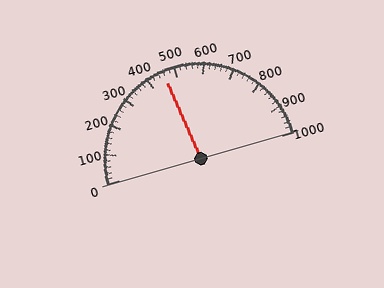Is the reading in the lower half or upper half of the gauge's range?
The reading is in the lower half of the range (0 to 1000).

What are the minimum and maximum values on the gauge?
The gauge ranges from 0 to 1000.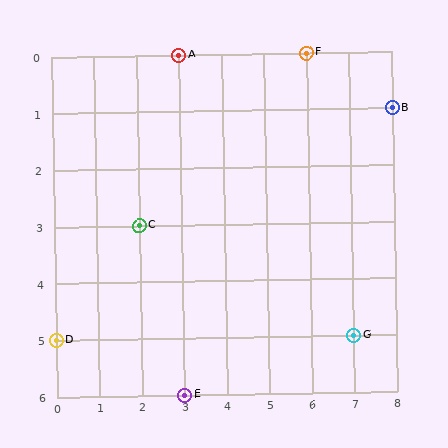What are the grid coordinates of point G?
Point G is at grid coordinates (7, 5).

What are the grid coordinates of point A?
Point A is at grid coordinates (3, 0).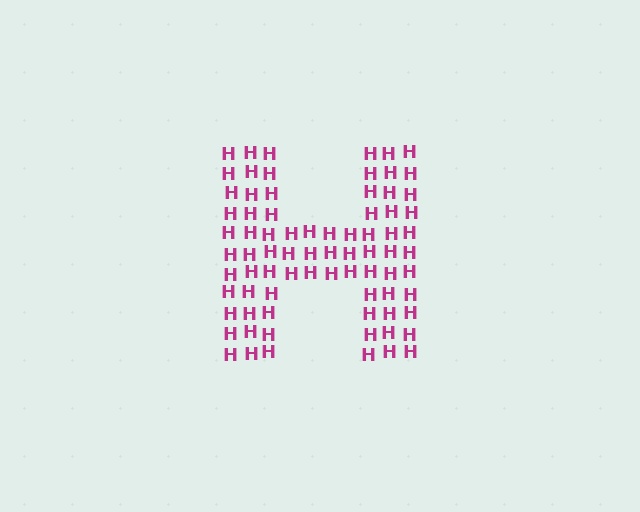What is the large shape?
The large shape is the letter H.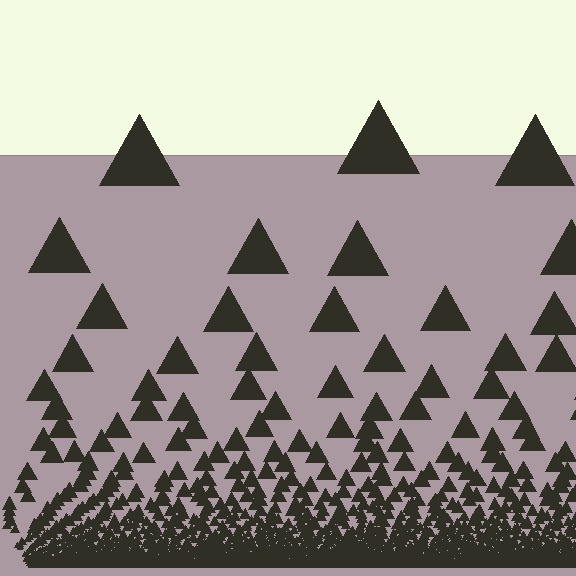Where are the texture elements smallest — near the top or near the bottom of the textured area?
Near the bottom.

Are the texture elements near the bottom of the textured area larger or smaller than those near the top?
Smaller. The gradient is inverted — elements near the bottom are smaller and denser.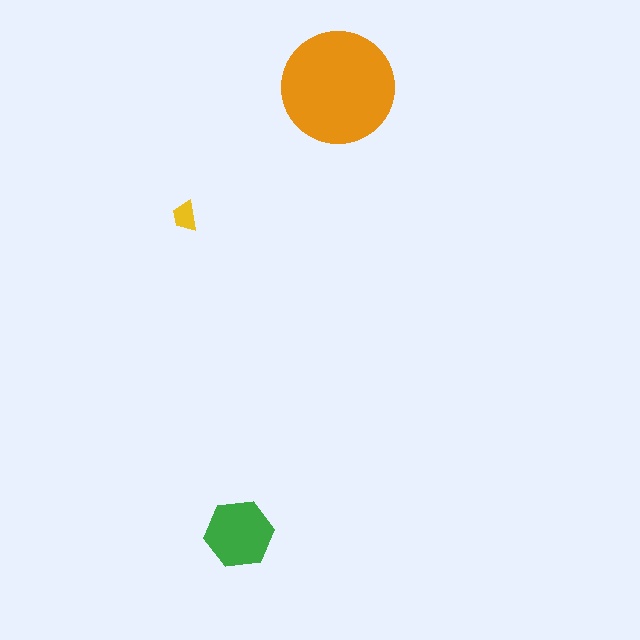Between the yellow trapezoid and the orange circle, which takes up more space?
The orange circle.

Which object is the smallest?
The yellow trapezoid.